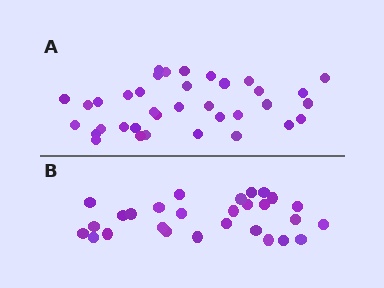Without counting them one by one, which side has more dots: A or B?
Region A (the top region) has more dots.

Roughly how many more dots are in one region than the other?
Region A has roughly 8 or so more dots than region B.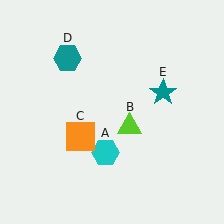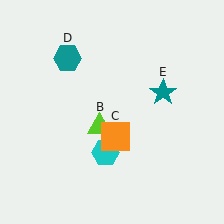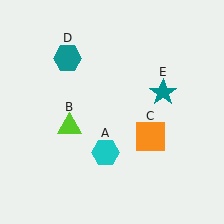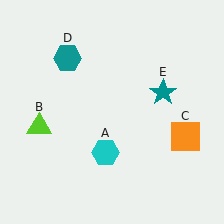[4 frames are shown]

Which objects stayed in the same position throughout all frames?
Cyan hexagon (object A) and teal hexagon (object D) and teal star (object E) remained stationary.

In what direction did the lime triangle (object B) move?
The lime triangle (object B) moved left.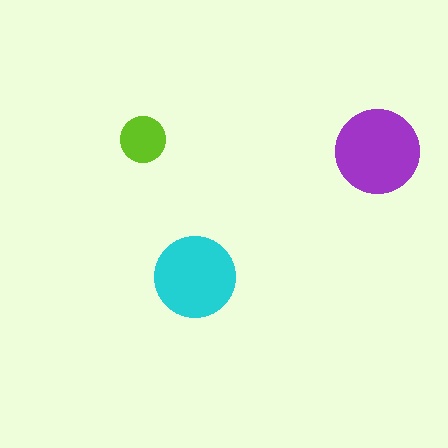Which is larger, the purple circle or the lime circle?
The purple one.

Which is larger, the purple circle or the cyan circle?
The purple one.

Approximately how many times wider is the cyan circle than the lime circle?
About 2 times wider.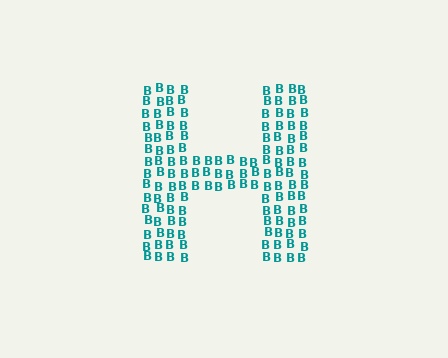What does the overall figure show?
The overall figure shows the letter H.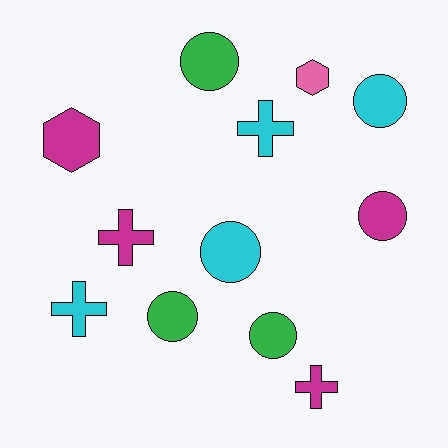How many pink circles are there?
There are no pink circles.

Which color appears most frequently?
Magenta, with 4 objects.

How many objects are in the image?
There are 12 objects.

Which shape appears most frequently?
Circle, with 6 objects.